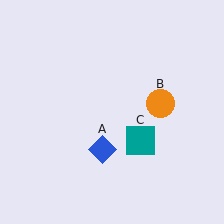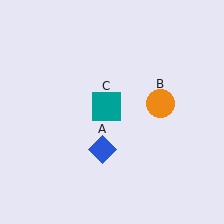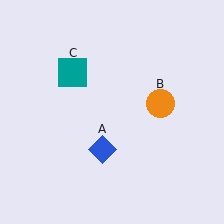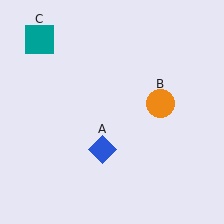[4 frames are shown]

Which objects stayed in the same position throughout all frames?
Blue diamond (object A) and orange circle (object B) remained stationary.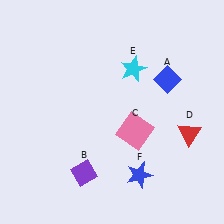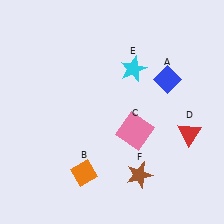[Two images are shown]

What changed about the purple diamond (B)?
In Image 1, B is purple. In Image 2, it changed to orange.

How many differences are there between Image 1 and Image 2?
There are 2 differences between the two images.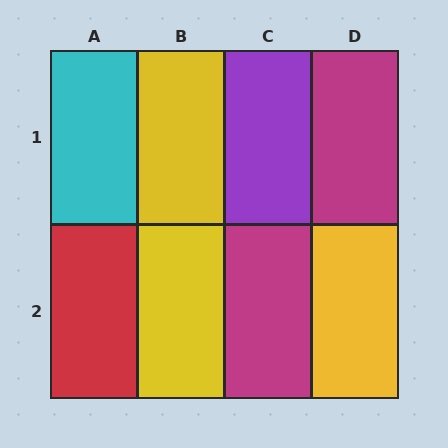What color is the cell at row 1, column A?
Cyan.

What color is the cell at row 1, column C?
Purple.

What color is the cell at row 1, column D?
Magenta.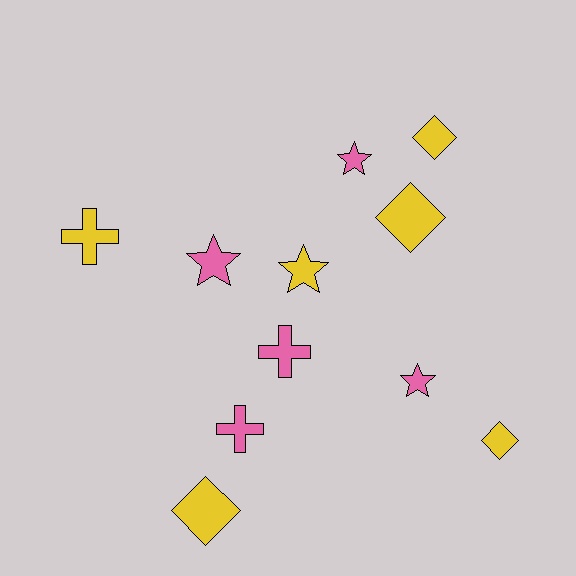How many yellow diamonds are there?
There are 4 yellow diamonds.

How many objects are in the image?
There are 11 objects.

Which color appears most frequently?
Yellow, with 6 objects.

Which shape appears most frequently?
Diamond, with 4 objects.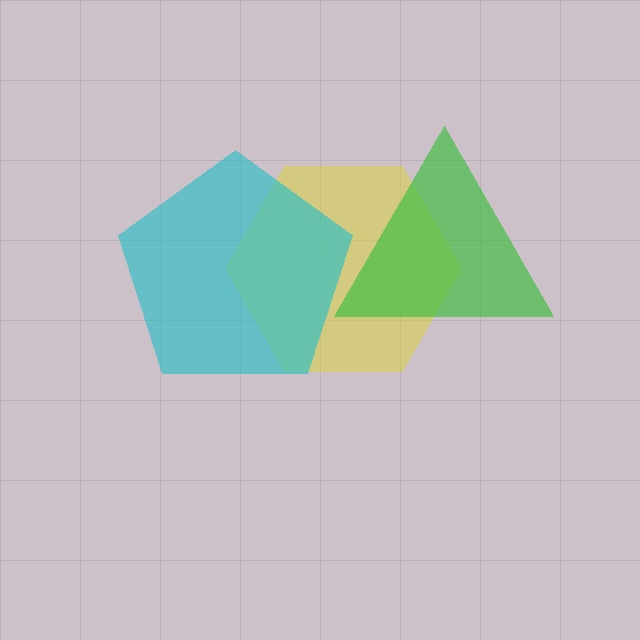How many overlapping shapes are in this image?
There are 3 overlapping shapes in the image.